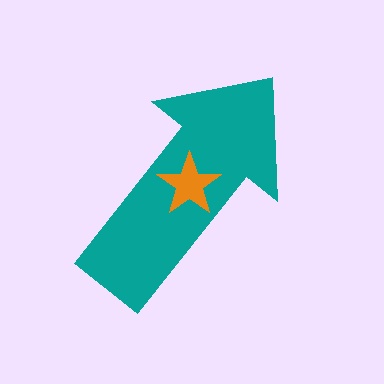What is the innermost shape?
The orange star.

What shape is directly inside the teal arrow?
The orange star.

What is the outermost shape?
The teal arrow.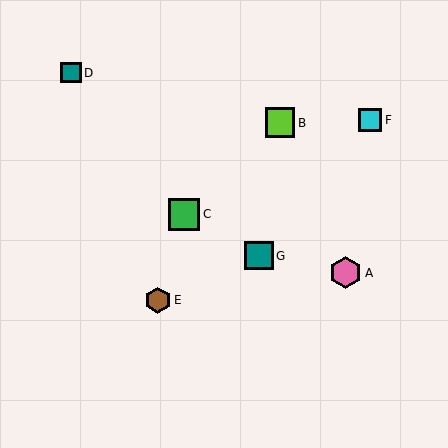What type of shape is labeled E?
Shape E is a brown hexagon.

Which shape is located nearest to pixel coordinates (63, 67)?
The teal square (labeled D) at (71, 73) is nearest to that location.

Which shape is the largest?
The pink hexagon (labeled A) is the largest.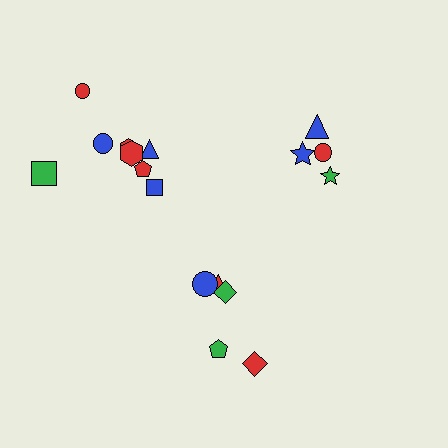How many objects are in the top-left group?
There are 8 objects.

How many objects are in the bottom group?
There are 5 objects.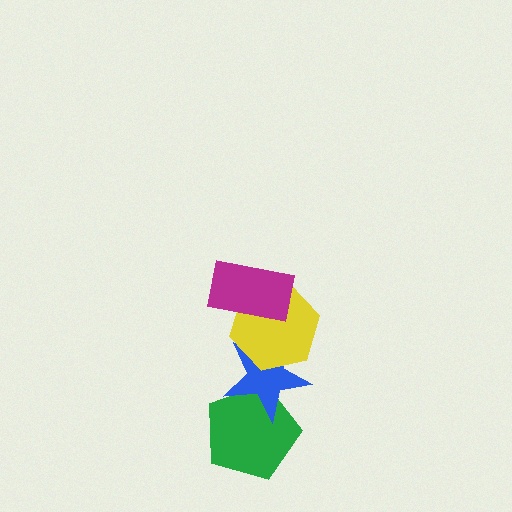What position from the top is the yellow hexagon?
The yellow hexagon is 2nd from the top.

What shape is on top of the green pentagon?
The blue star is on top of the green pentagon.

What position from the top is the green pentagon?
The green pentagon is 4th from the top.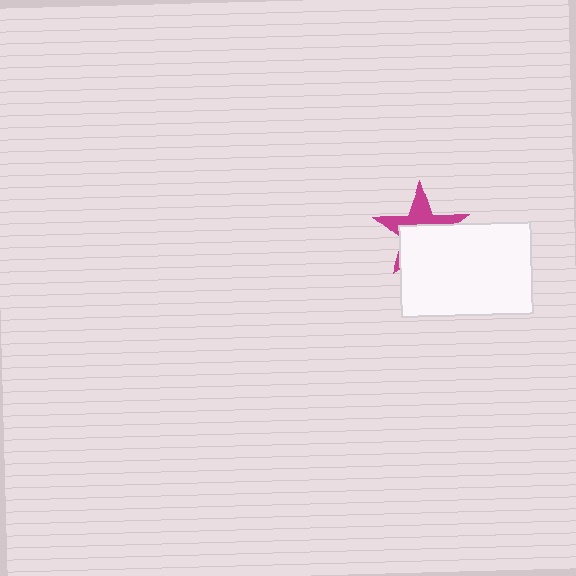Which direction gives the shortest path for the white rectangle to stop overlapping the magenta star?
Moving down gives the shortest separation.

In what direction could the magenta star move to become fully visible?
The magenta star could move up. That would shift it out from behind the white rectangle entirely.